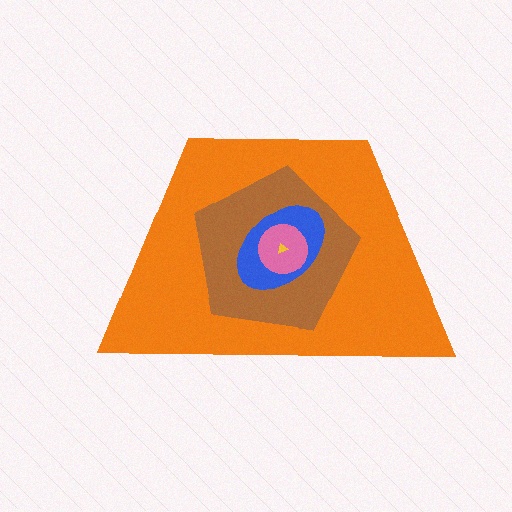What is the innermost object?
The yellow triangle.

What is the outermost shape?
The orange trapezoid.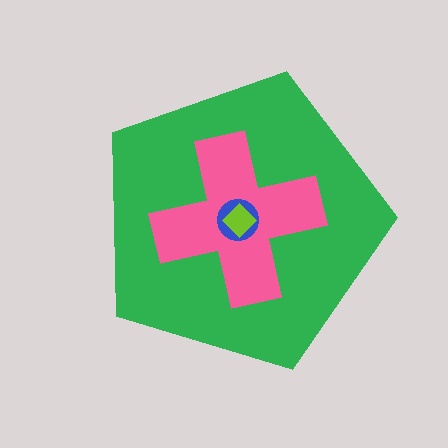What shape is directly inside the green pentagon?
The pink cross.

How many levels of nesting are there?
4.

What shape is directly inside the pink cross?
The blue circle.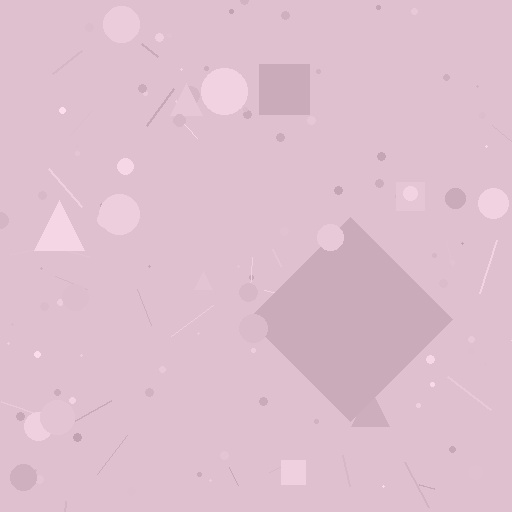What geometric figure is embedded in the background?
A diamond is embedded in the background.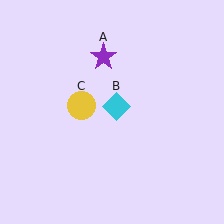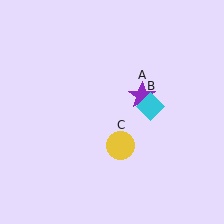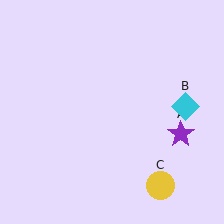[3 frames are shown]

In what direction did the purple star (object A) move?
The purple star (object A) moved down and to the right.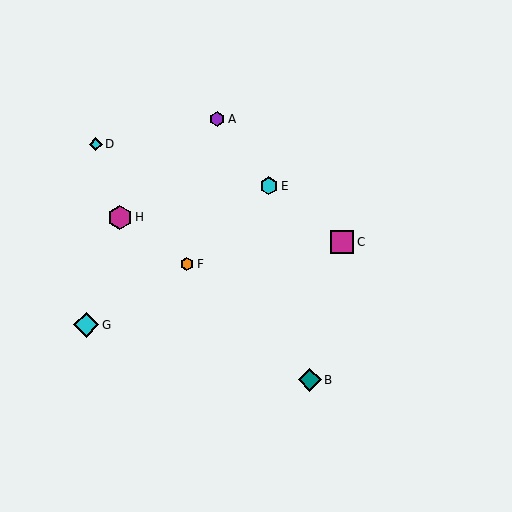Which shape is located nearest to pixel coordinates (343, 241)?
The magenta square (labeled C) at (342, 242) is nearest to that location.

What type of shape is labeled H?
Shape H is a magenta hexagon.